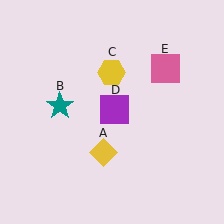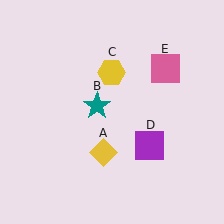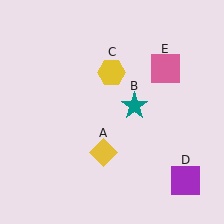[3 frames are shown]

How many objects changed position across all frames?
2 objects changed position: teal star (object B), purple square (object D).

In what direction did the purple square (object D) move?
The purple square (object D) moved down and to the right.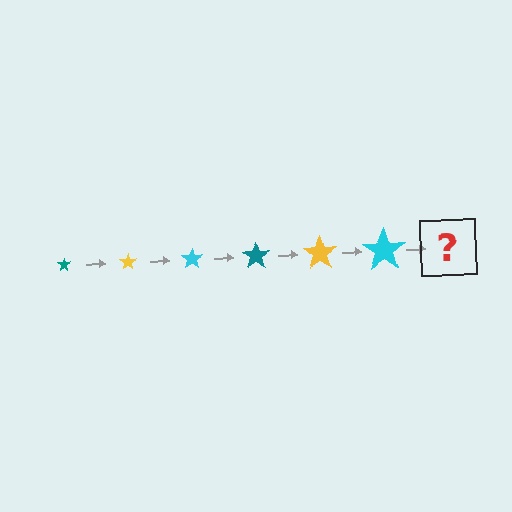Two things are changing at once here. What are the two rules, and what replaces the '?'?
The two rules are that the star grows larger each step and the color cycles through teal, yellow, and cyan. The '?' should be a teal star, larger than the previous one.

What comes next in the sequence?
The next element should be a teal star, larger than the previous one.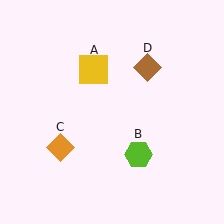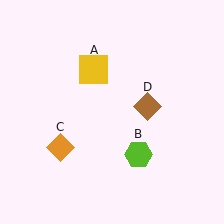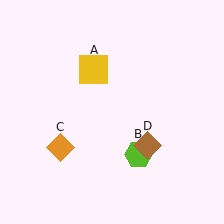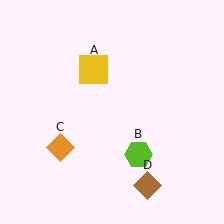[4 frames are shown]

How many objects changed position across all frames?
1 object changed position: brown diamond (object D).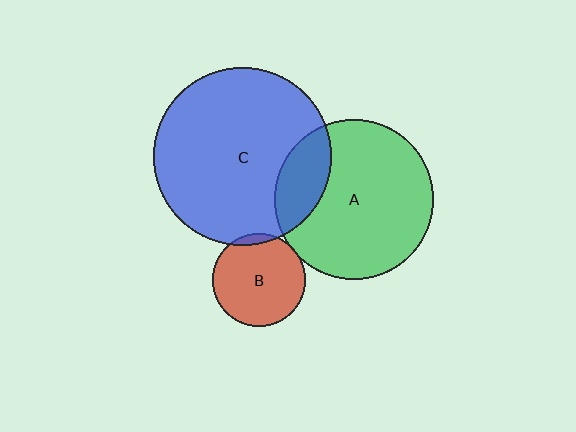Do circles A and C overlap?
Yes.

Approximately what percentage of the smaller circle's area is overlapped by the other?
Approximately 20%.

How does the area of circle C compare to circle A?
Approximately 1.2 times.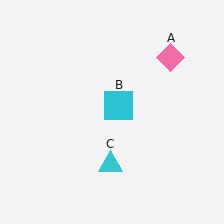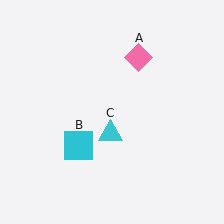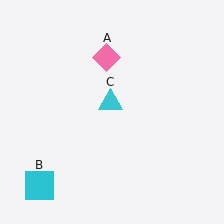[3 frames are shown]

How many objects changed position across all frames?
3 objects changed position: pink diamond (object A), cyan square (object B), cyan triangle (object C).